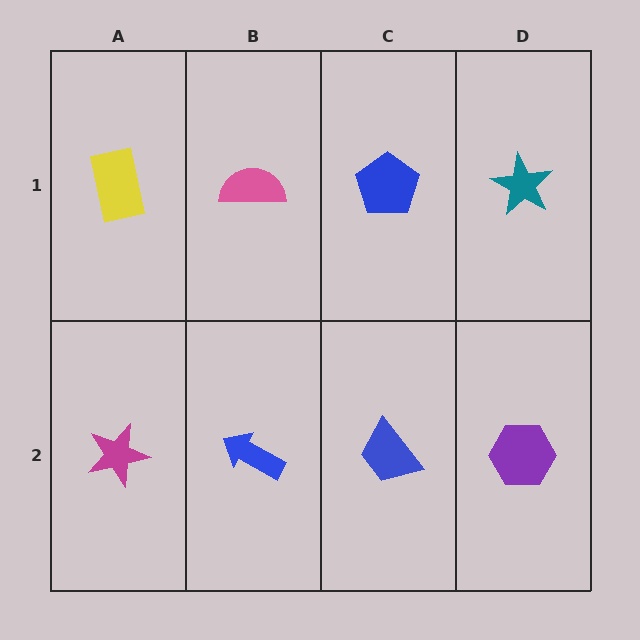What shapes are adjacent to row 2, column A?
A yellow rectangle (row 1, column A), a blue arrow (row 2, column B).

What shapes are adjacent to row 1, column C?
A blue trapezoid (row 2, column C), a pink semicircle (row 1, column B), a teal star (row 1, column D).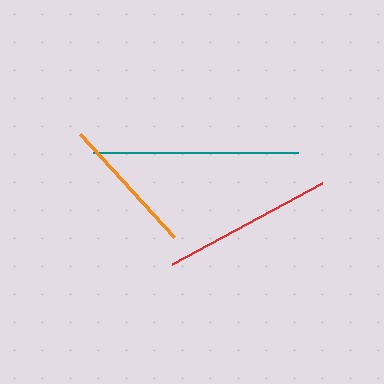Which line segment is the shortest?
The orange line is the shortest at approximately 139 pixels.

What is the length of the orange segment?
The orange segment is approximately 139 pixels long.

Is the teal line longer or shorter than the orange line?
The teal line is longer than the orange line.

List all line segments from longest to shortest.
From longest to shortest: teal, red, orange.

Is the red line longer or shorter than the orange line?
The red line is longer than the orange line.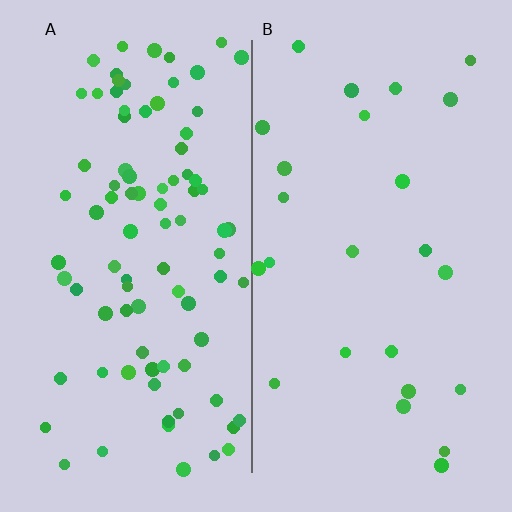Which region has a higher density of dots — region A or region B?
A (the left).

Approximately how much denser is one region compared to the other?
Approximately 3.5× — region A over region B.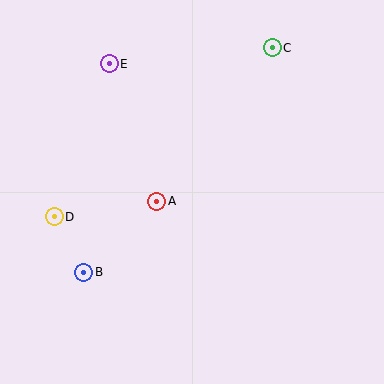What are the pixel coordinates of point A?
Point A is at (157, 201).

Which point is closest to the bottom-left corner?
Point B is closest to the bottom-left corner.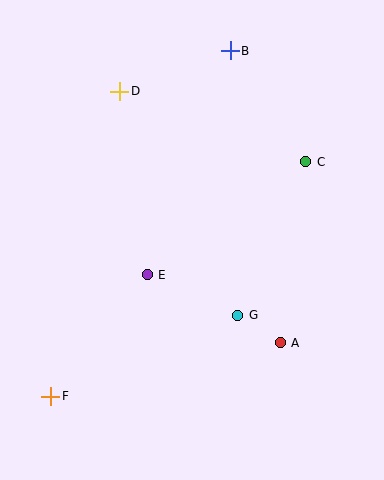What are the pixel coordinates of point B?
Point B is at (230, 51).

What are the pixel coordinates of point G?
Point G is at (238, 315).